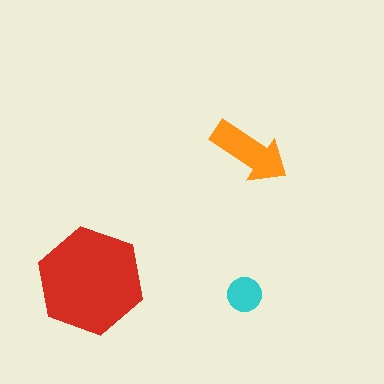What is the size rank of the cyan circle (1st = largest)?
3rd.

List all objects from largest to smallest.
The red hexagon, the orange arrow, the cyan circle.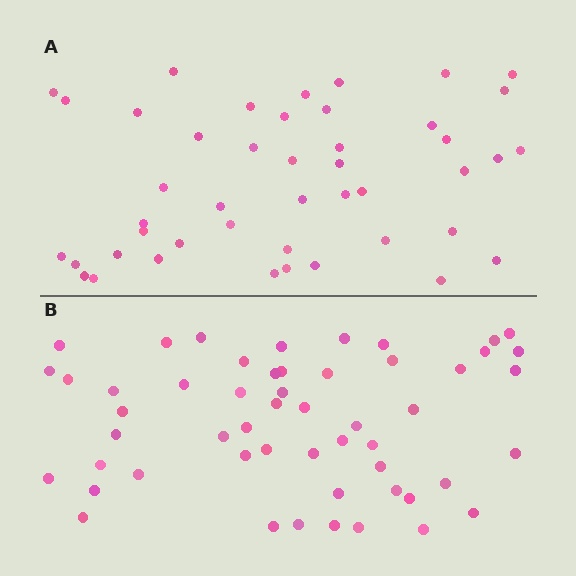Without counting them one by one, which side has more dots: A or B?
Region B (the bottom region) has more dots.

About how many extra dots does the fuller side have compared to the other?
Region B has roughly 8 or so more dots than region A.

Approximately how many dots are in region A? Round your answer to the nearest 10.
About 40 dots. (The exact count is 45, which rounds to 40.)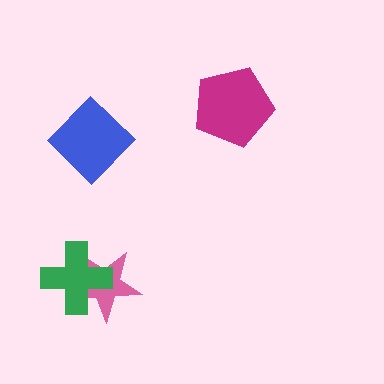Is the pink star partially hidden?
Yes, it is partially covered by another shape.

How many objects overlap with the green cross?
1 object overlaps with the green cross.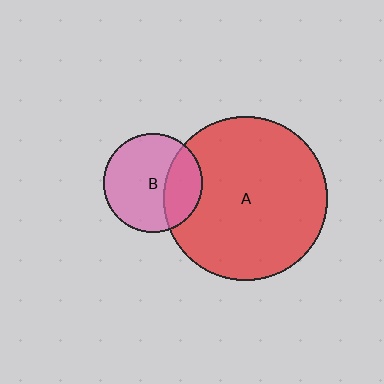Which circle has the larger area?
Circle A (red).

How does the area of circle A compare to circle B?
Approximately 2.8 times.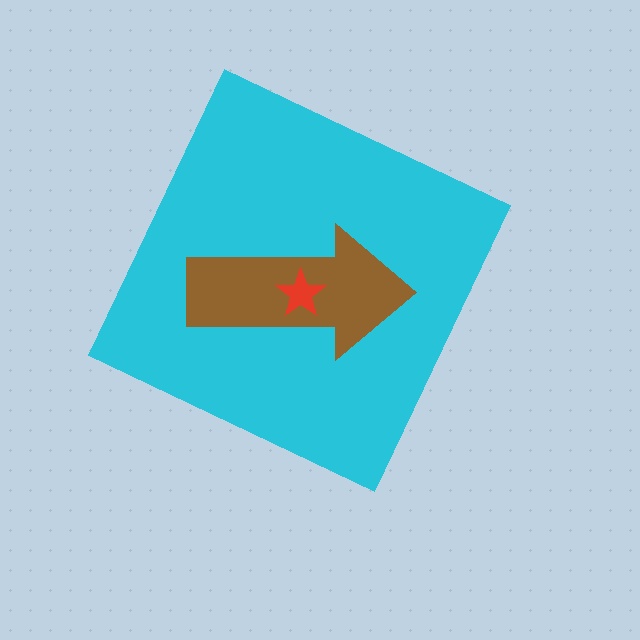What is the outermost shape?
The cyan diamond.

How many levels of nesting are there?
3.